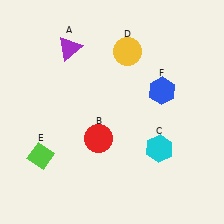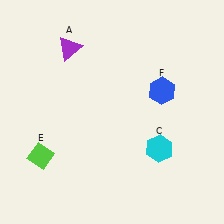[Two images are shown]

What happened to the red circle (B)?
The red circle (B) was removed in Image 2. It was in the bottom-left area of Image 1.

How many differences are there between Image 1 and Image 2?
There are 2 differences between the two images.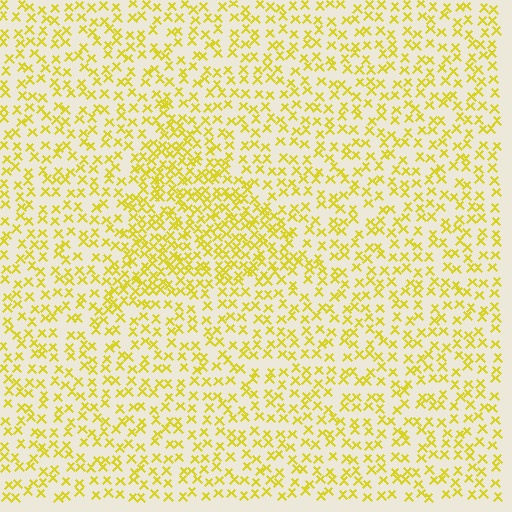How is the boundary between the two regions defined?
The boundary is defined by a change in element density (approximately 1.8x ratio). All elements are the same color, size, and shape.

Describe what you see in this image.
The image contains small yellow elements arranged at two different densities. A triangle-shaped region is visible where the elements are more densely packed than the surrounding area.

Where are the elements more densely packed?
The elements are more densely packed inside the triangle boundary.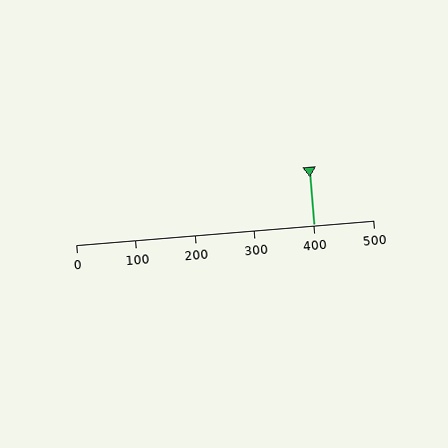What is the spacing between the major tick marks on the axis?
The major ticks are spaced 100 apart.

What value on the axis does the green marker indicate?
The marker indicates approximately 400.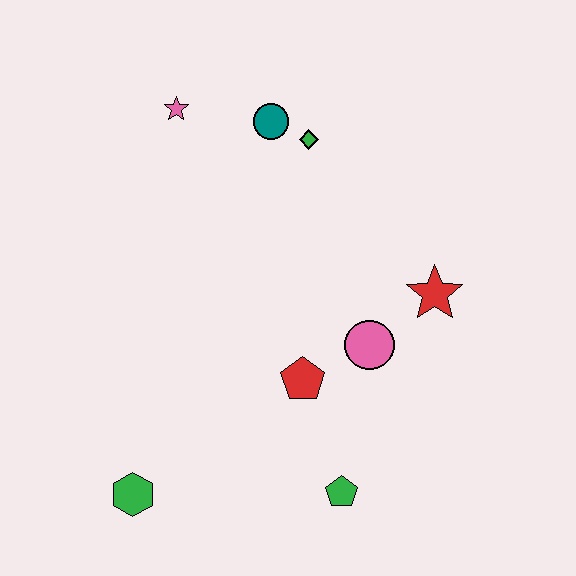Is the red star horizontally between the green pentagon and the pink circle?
No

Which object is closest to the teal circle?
The green diamond is closest to the teal circle.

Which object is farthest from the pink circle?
The pink star is farthest from the pink circle.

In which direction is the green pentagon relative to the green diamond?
The green pentagon is below the green diamond.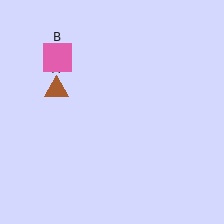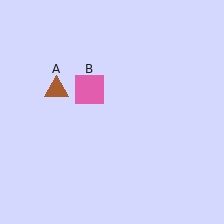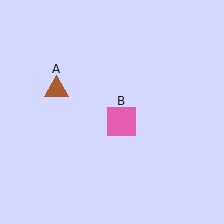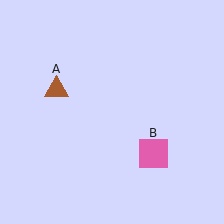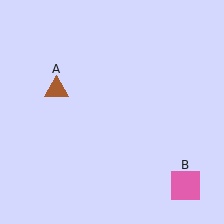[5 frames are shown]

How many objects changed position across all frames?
1 object changed position: pink square (object B).